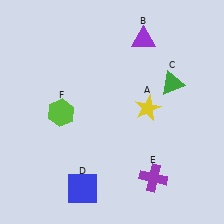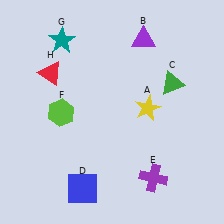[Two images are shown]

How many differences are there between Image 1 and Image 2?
There are 2 differences between the two images.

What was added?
A teal star (G), a red triangle (H) were added in Image 2.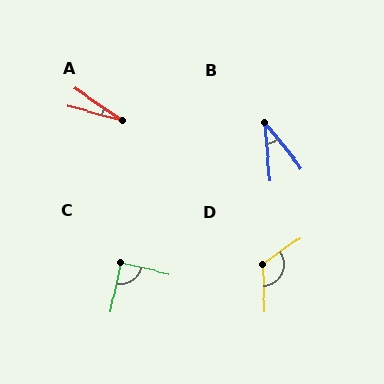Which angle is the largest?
D, at approximately 123 degrees.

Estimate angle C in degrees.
Approximately 89 degrees.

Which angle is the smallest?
A, at approximately 20 degrees.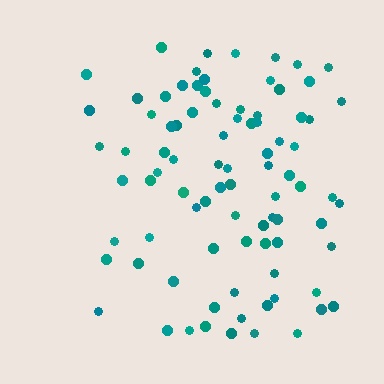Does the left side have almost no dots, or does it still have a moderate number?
Still a moderate number, just noticeably fewer than the right.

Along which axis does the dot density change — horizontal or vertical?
Horizontal.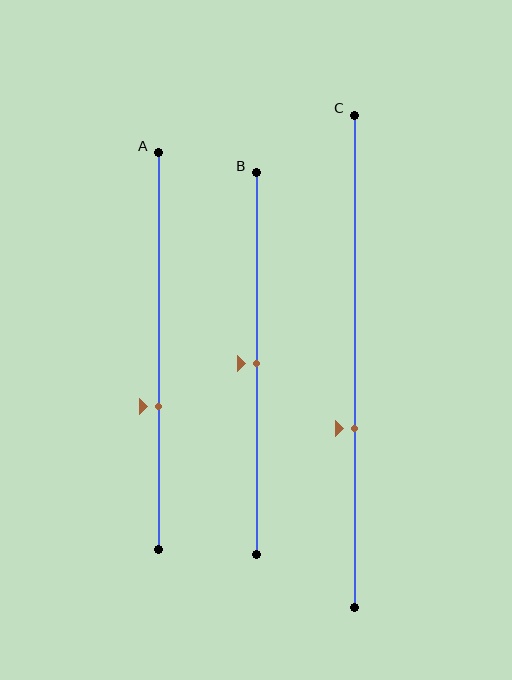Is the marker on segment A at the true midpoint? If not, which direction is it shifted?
No, the marker on segment A is shifted downward by about 14% of the segment length.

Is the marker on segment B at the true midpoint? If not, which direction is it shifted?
Yes, the marker on segment B is at the true midpoint.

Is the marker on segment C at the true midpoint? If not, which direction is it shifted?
No, the marker on segment C is shifted downward by about 14% of the segment length.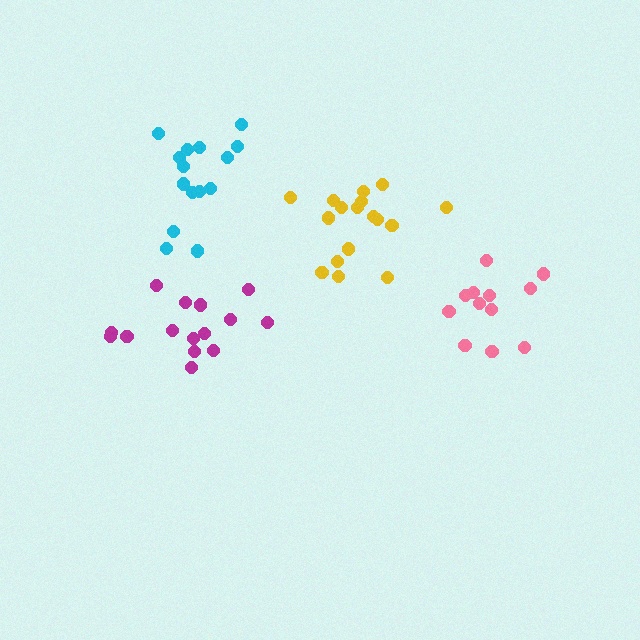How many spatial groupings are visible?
There are 4 spatial groupings.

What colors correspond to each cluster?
The clusters are colored: magenta, pink, cyan, yellow.